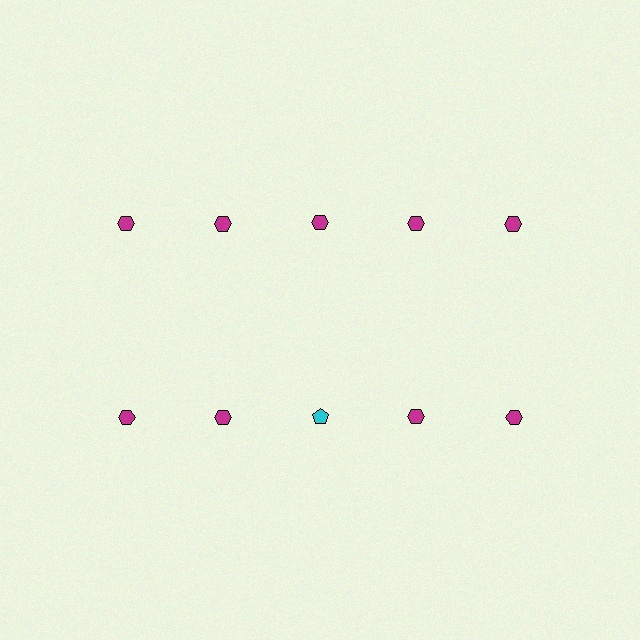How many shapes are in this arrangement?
There are 10 shapes arranged in a grid pattern.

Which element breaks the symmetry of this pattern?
The cyan pentagon in the second row, center column breaks the symmetry. All other shapes are magenta hexagons.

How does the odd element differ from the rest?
It differs in both color (cyan instead of magenta) and shape (pentagon instead of hexagon).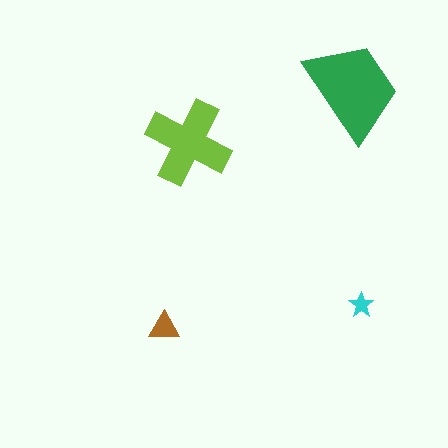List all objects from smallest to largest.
The cyan star, the brown triangle, the lime cross, the green trapezoid.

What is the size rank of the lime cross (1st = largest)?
2nd.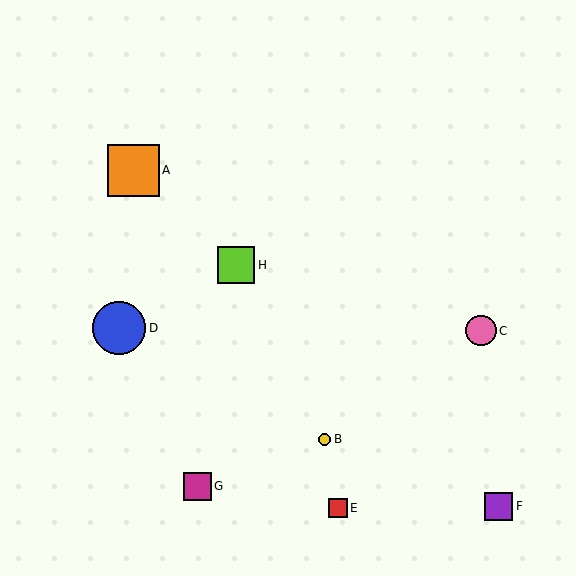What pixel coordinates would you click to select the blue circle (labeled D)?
Click at (119, 328) to select the blue circle D.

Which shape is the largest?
The blue circle (labeled D) is the largest.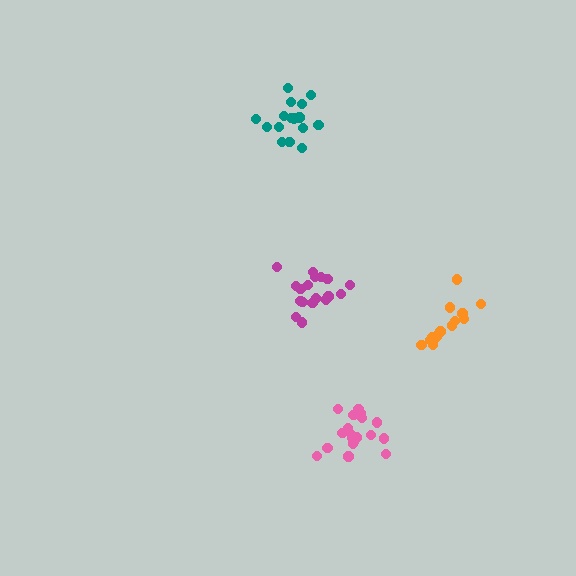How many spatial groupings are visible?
There are 4 spatial groupings.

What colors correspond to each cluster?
The clusters are colored: magenta, pink, orange, teal.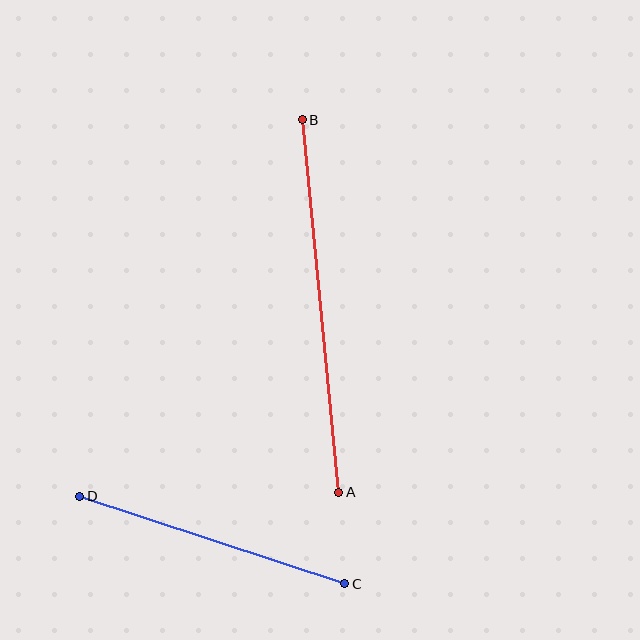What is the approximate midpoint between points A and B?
The midpoint is at approximately (321, 306) pixels.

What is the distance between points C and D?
The distance is approximately 279 pixels.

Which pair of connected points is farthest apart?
Points A and B are farthest apart.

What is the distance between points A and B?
The distance is approximately 374 pixels.